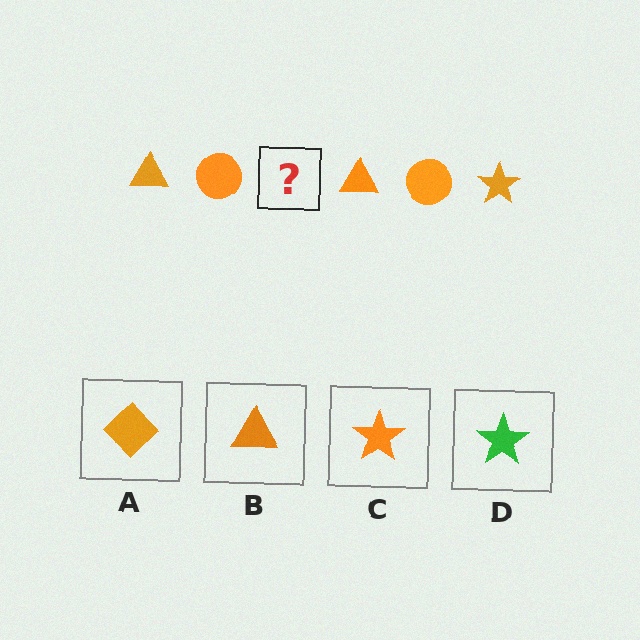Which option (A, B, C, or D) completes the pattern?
C.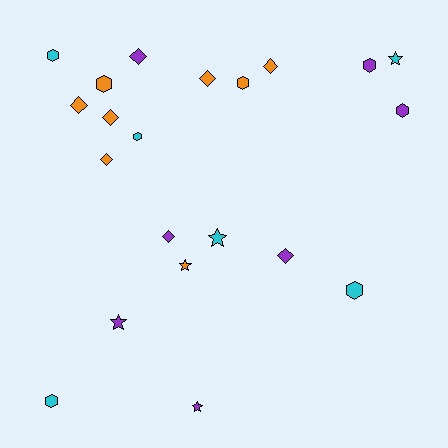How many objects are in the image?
There are 21 objects.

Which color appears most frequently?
Orange, with 8 objects.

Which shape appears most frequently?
Hexagon, with 8 objects.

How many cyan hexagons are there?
There are 4 cyan hexagons.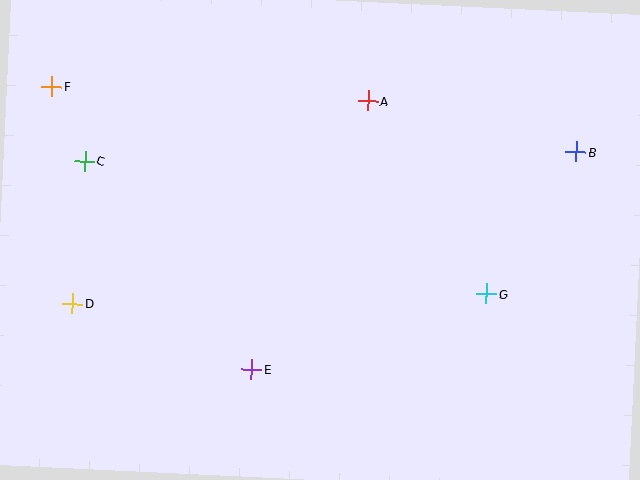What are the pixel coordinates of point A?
Point A is at (368, 101).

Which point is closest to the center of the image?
Point E at (251, 369) is closest to the center.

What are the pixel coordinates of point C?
Point C is at (85, 161).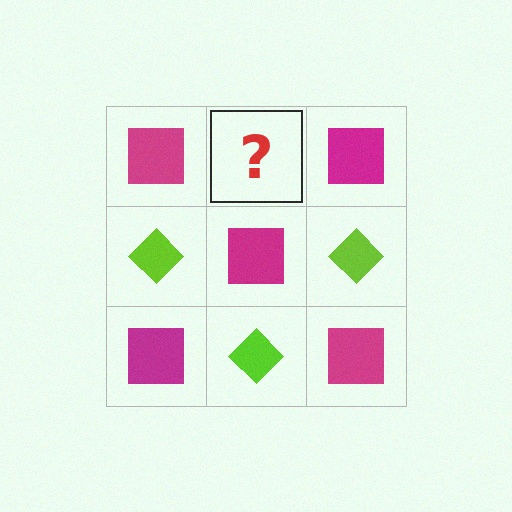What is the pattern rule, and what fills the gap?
The rule is that it alternates magenta square and lime diamond in a checkerboard pattern. The gap should be filled with a lime diamond.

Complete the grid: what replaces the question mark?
The question mark should be replaced with a lime diamond.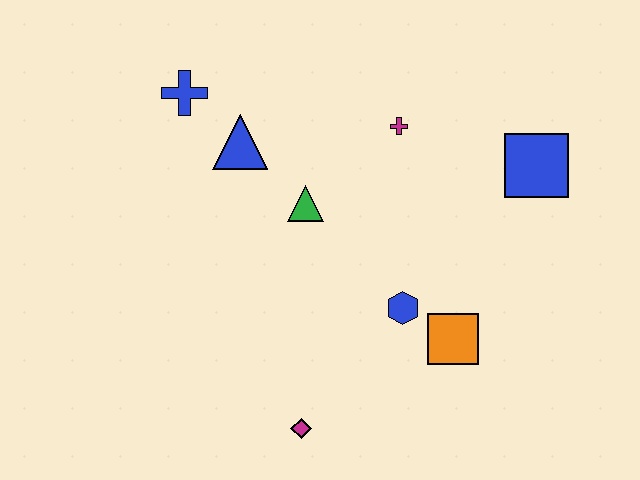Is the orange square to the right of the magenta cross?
Yes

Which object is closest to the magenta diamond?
The blue hexagon is closest to the magenta diamond.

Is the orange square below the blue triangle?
Yes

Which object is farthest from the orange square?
The blue cross is farthest from the orange square.